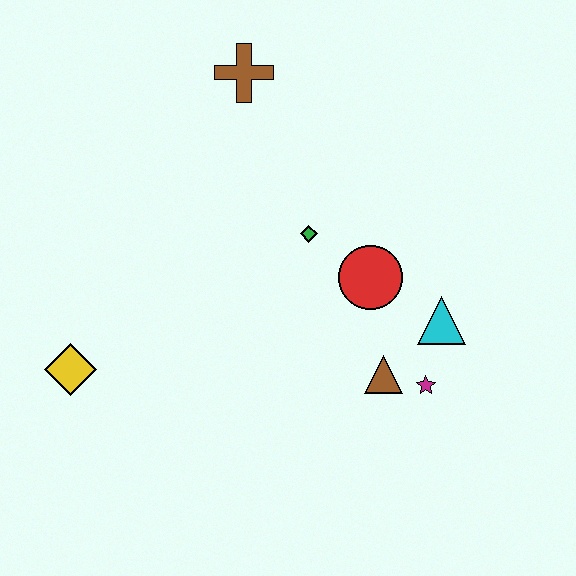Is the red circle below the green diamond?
Yes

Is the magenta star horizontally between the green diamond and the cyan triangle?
Yes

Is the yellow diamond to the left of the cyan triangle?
Yes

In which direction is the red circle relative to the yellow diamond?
The red circle is to the right of the yellow diamond.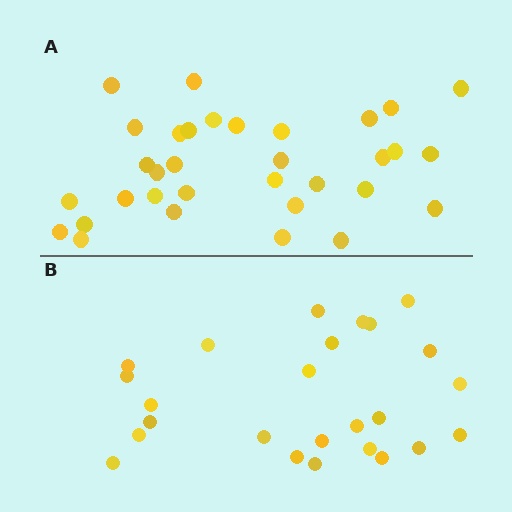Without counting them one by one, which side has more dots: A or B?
Region A (the top region) has more dots.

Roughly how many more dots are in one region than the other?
Region A has roughly 8 or so more dots than region B.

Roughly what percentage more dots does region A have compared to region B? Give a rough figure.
About 30% more.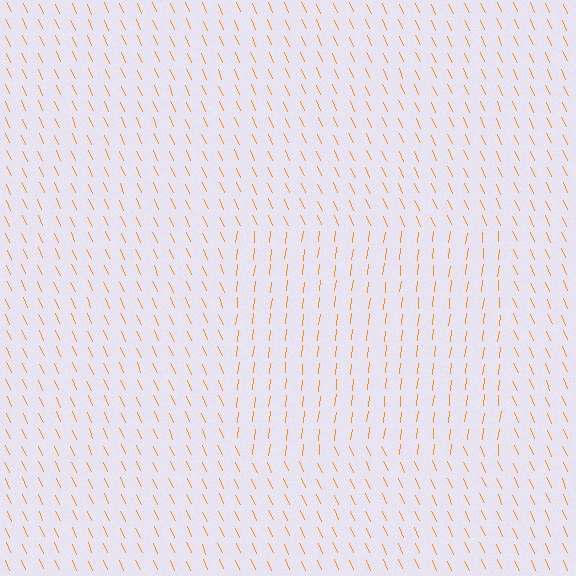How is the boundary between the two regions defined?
The boundary is defined purely by a change in line orientation (approximately 30 degrees difference). All lines are the same color and thickness.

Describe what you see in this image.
The image is filled with small orange line segments. A rectangle region in the image has lines oriented differently from the surrounding lines, creating a visible texture boundary.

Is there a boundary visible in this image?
Yes, there is a texture boundary formed by a change in line orientation.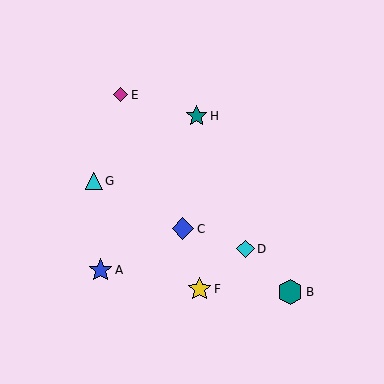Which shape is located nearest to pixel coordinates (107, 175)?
The cyan triangle (labeled G) at (94, 181) is nearest to that location.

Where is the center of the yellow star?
The center of the yellow star is at (199, 289).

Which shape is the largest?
The teal hexagon (labeled B) is the largest.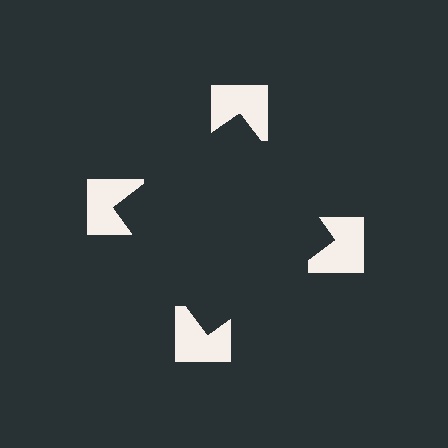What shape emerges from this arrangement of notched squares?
An illusory square — its edges are inferred from the aligned wedge cuts in the notched squares, not physically drawn.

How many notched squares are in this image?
There are 4 — one at each vertex of the illusory square.